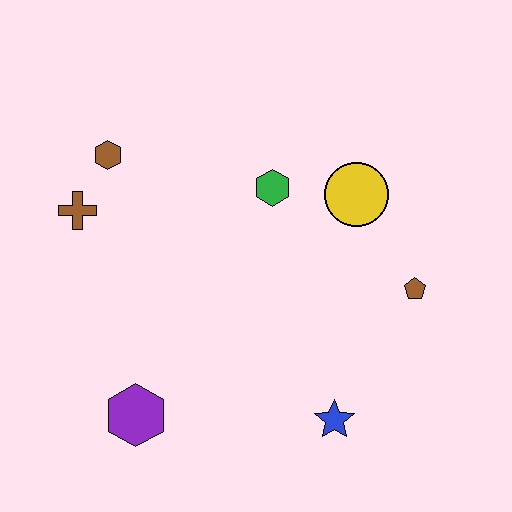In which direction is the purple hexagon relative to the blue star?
The purple hexagon is to the left of the blue star.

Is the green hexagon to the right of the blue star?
No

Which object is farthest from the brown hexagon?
The blue star is farthest from the brown hexagon.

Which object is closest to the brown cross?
The brown hexagon is closest to the brown cross.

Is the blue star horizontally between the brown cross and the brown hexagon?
No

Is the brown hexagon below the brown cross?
No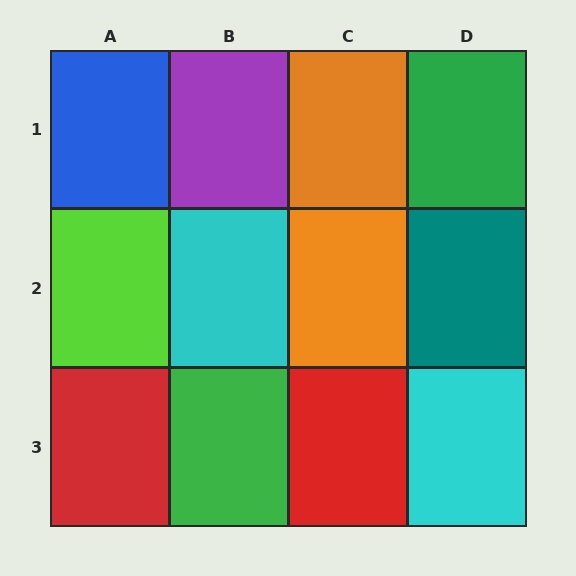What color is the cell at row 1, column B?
Purple.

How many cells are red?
2 cells are red.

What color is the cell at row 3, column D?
Cyan.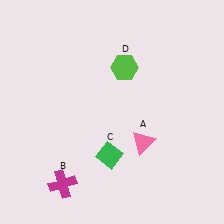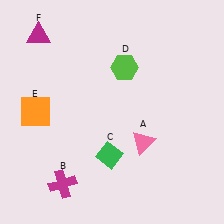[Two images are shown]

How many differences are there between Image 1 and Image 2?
There are 2 differences between the two images.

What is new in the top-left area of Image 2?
A magenta triangle (F) was added in the top-left area of Image 2.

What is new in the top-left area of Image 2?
An orange square (E) was added in the top-left area of Image 2.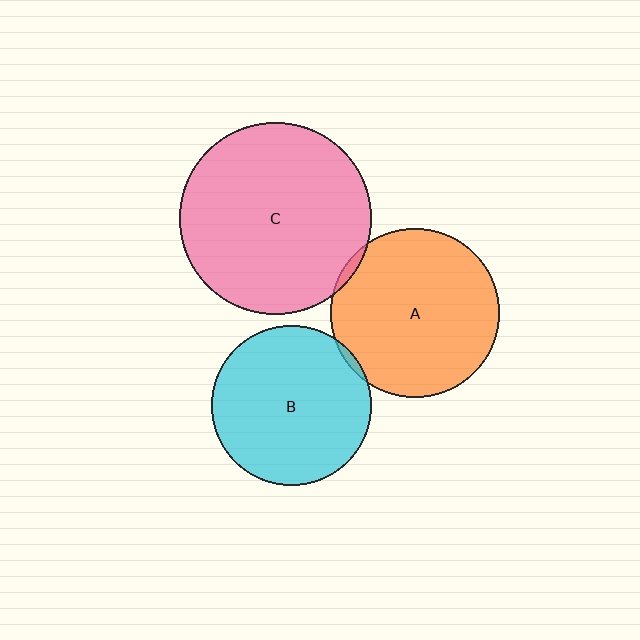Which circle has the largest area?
Circle C (pink).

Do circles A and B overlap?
Yes.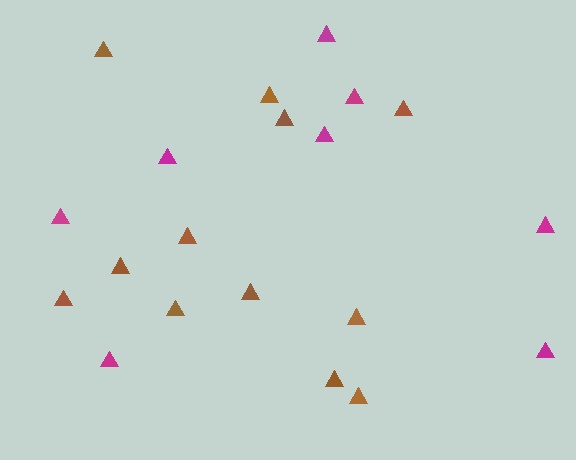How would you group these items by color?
There are 2 groups: one group of brown triangles (12) and one group of magenta triangles (8).